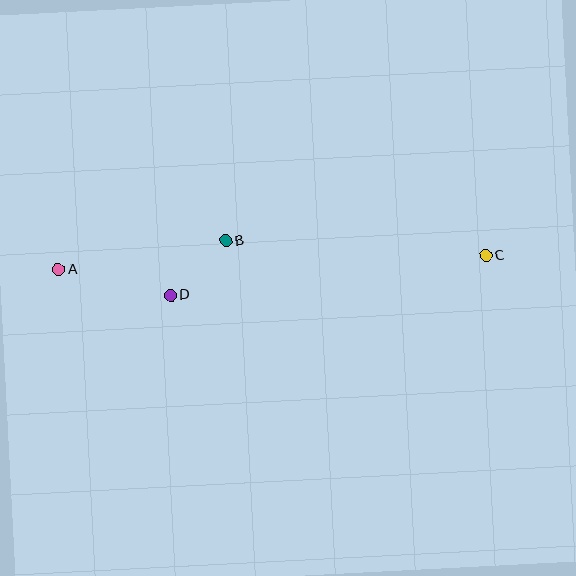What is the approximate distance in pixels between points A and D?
The distance between A and D is approximately 115 pixels.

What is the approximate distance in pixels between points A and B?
The distance between A and B is approximately 170 pixels.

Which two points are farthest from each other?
Points A and C are farthest from each other.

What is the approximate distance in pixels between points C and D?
The distance between C and D is approximately 318 pixels.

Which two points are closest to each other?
Points B and D are closest to each other.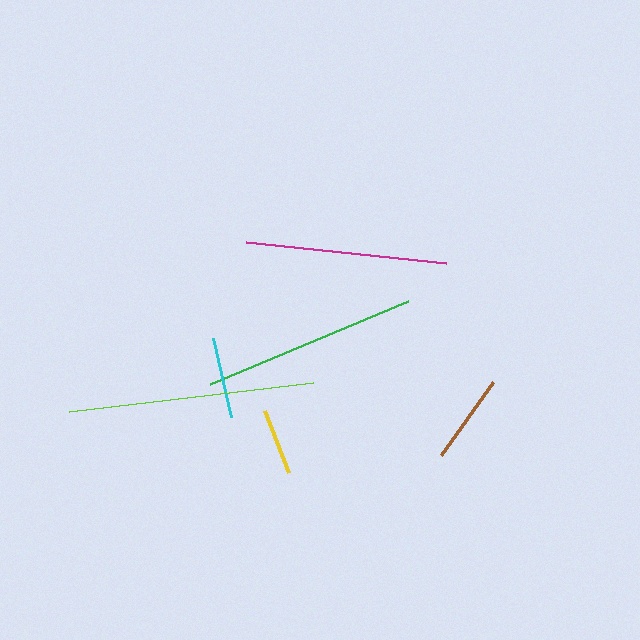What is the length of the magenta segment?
The magenta segment is approximately 201 pixels long.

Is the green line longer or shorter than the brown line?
The green line is longer than the brown line.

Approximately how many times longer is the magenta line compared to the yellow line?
The magenta line is approximately 3.0 times the length of the yellow line.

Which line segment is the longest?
The lime line is the longest at approximately 245 pixels.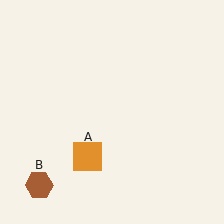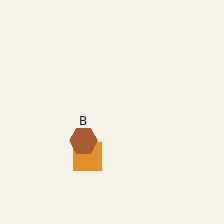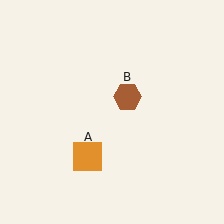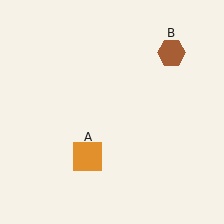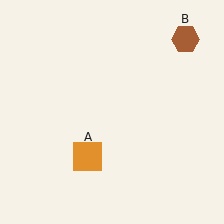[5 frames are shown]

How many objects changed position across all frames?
1 object changed position: brown hexagon (object B).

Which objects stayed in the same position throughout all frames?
Orange square (object A) remained stationary.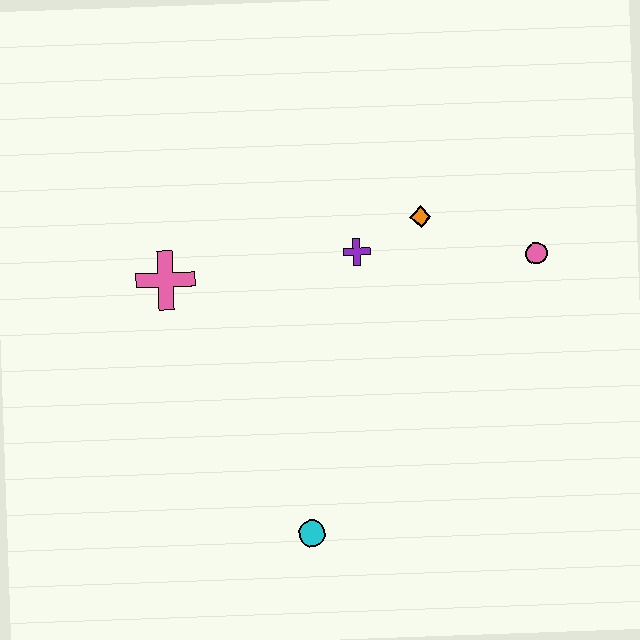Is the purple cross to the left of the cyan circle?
No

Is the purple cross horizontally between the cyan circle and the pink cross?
No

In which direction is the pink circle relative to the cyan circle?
The pink circle is above the cyan circle.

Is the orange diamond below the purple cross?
No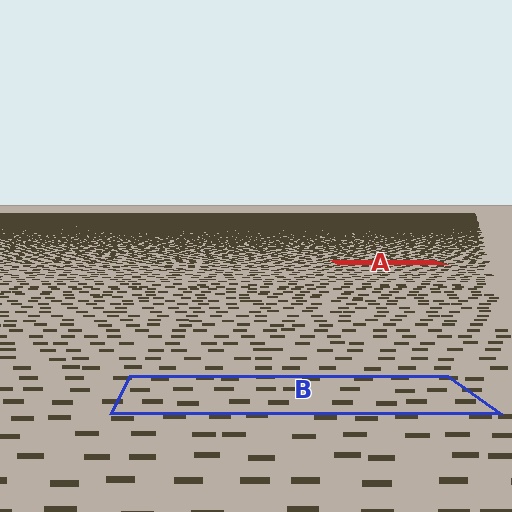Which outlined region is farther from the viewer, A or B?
Region A is farther from the viewer — the texture elements inside it appear smaller and more densely packed.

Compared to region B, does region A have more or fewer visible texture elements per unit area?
Region A has more texture elements per unit area — they are packed more densely because it is farther away.